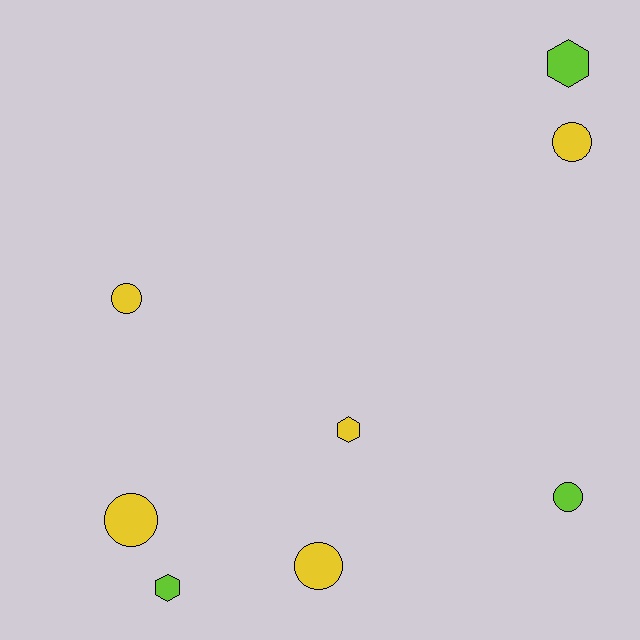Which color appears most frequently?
Yellow, with 5 objects.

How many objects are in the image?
There are 8 objects.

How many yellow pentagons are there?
There are no yellow pentagons.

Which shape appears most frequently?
Circle, with 5 objects.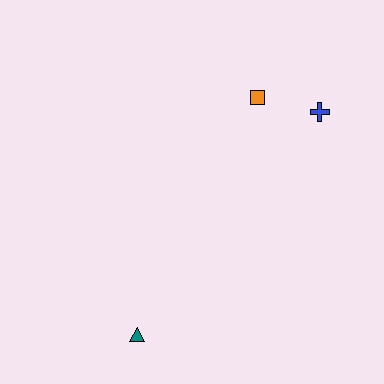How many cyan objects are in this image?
There are no cyan objects.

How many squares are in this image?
There is 1 square.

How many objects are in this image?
There are 3 objects.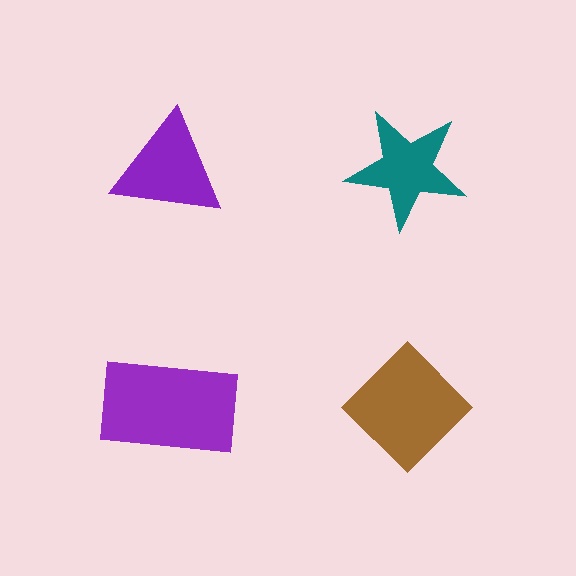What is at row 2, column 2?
A brown diamond.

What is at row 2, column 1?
A purple rectangle.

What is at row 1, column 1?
A purple triangle.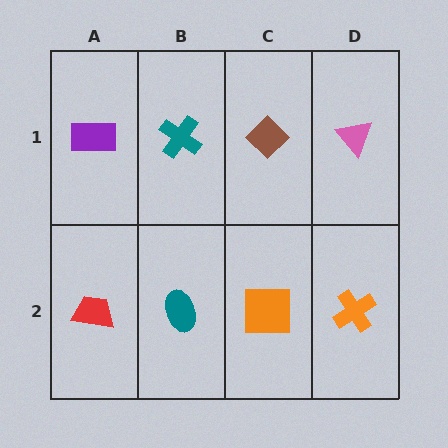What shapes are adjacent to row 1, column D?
An orange cross (row 2, column D), a brown diamond (row 1, column C).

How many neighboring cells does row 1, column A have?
2.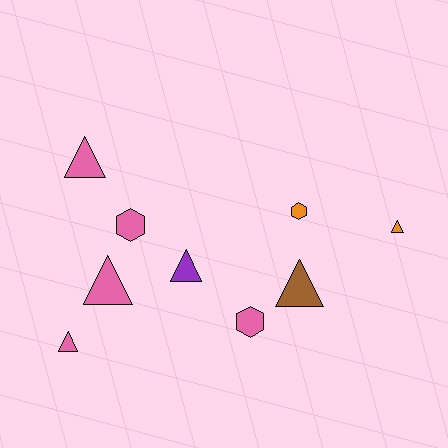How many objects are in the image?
There are 9 objects.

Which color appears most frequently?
Pink, with 5 objects.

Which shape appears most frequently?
Triangle, with 6 objects.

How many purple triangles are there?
There is 1 purple triangle.